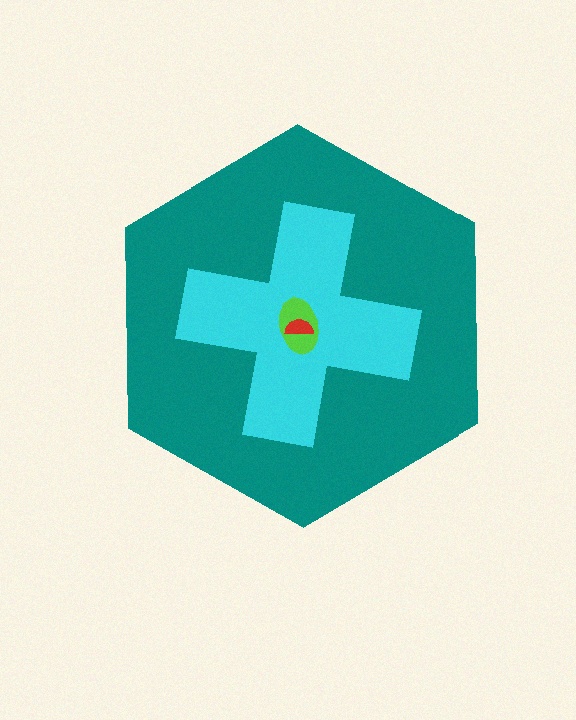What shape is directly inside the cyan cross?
The lime ellipse.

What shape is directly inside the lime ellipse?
The red semicircle.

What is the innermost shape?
The red semicircle.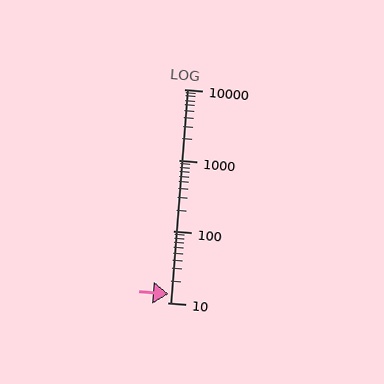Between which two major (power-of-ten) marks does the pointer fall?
The pointer is between 10 and 100.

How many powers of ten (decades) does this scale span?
The scale spans 3 decades, from 10 to 10000.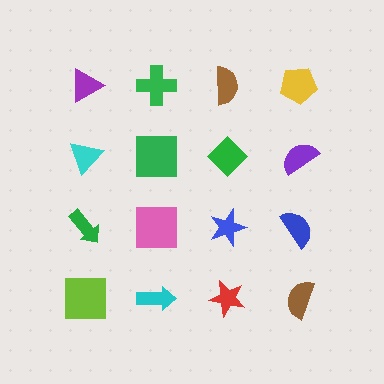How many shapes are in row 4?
4 shapes.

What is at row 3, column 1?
A green arrow.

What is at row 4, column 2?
A cyan arrow.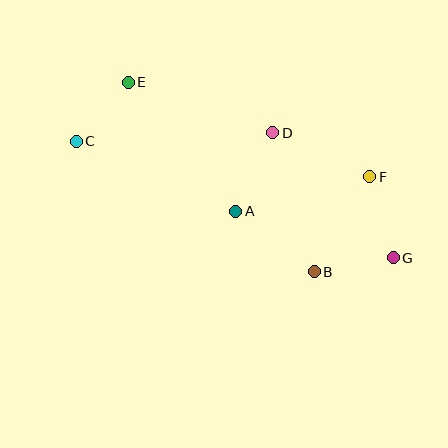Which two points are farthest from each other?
Points C and G are farthest from each other.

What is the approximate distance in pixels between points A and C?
The distance between A and C is approximately 174 pixels.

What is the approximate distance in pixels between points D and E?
The distance between D and E is approximately 154 pixels.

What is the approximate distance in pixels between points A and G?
The distance between A and G is approximately 164 pixels.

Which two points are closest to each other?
Points C and E are closest to each other.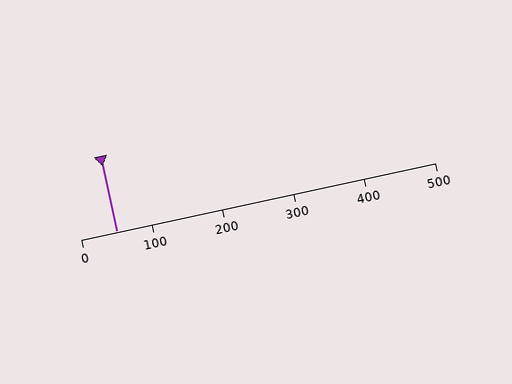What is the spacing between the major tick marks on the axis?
The major ticks are spaced 100 apart.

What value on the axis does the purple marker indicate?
The marker indicates approximately 50.